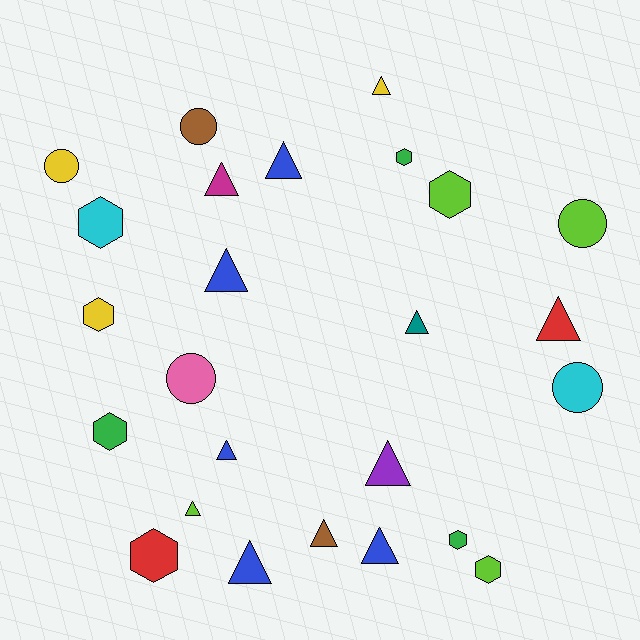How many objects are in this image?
There are 25 objects.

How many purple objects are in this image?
There is 1 purple object.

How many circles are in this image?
There are 5 circles.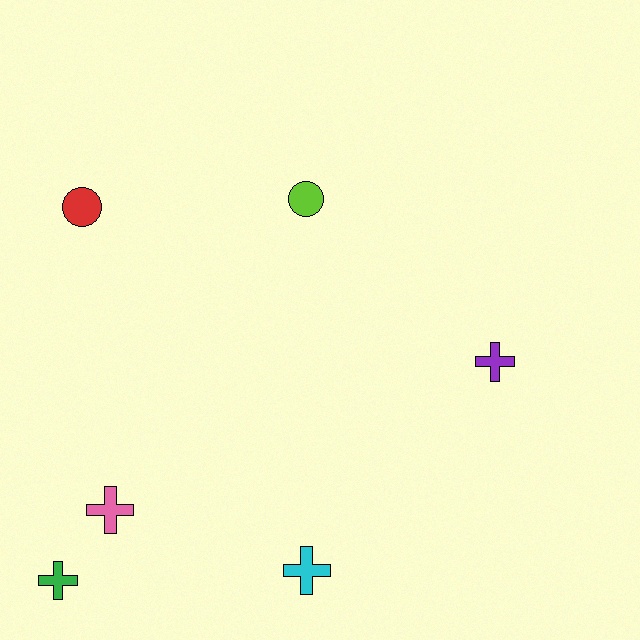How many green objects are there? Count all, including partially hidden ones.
There is 1 green object.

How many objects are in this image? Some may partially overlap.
There are 6 objects.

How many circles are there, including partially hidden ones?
There are 2 circles.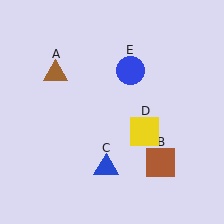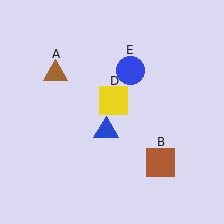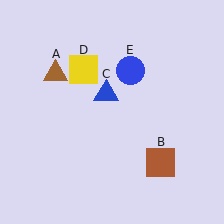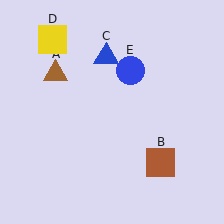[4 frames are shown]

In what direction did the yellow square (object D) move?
The yellow square (object D) moved up and to the left.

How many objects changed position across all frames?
2 objects changed position: blue triangle (object C), yellow square (object D).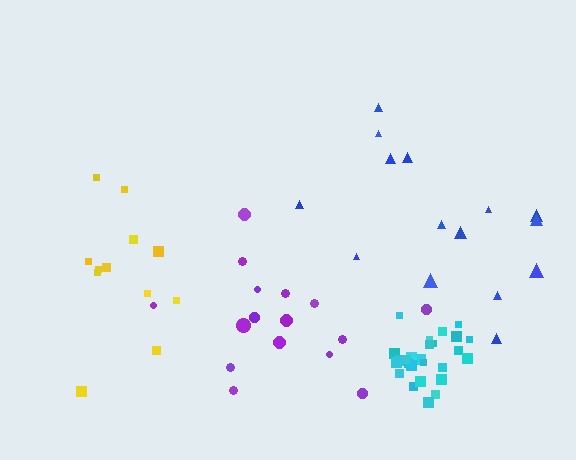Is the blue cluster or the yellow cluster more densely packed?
Yellow.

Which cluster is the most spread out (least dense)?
Blue.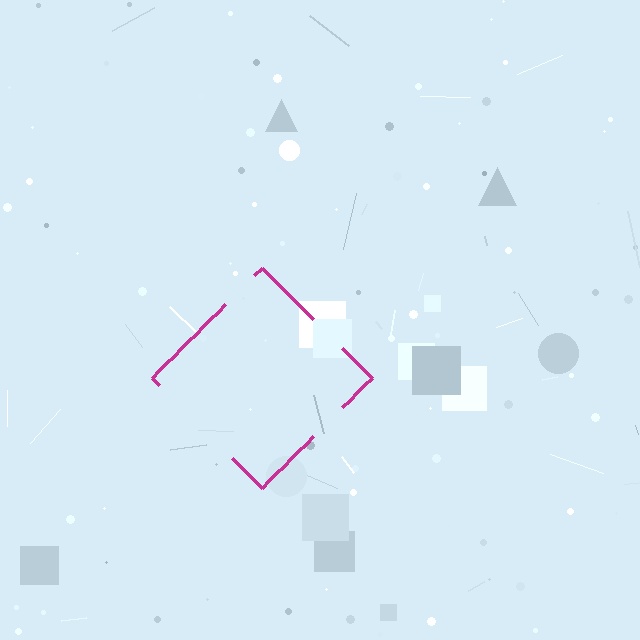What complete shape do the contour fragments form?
The contour fragments form a diamond.